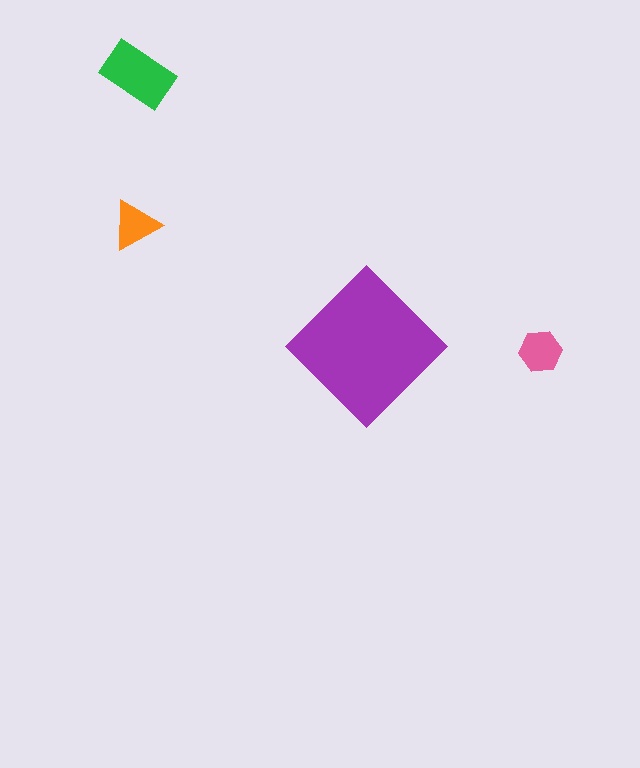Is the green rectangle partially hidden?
No, the green rectangle is fully visible.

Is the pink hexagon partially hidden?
No, the pink hexagon is fully visible.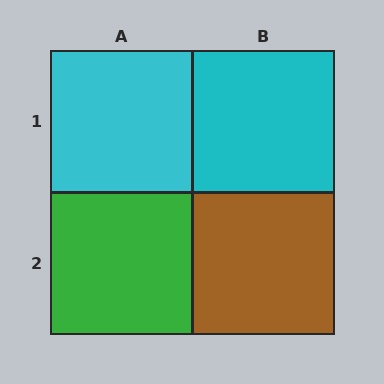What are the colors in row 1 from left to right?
Cyan, cyan.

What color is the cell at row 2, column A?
Green.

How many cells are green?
1 cell is green.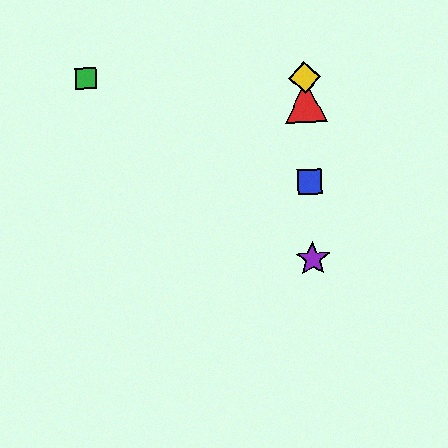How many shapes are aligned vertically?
4 shapes (the red triangle, the blue square, the yellow diamond, the purple star) are aligned vertically.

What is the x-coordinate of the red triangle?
The red triangle is at x≈305.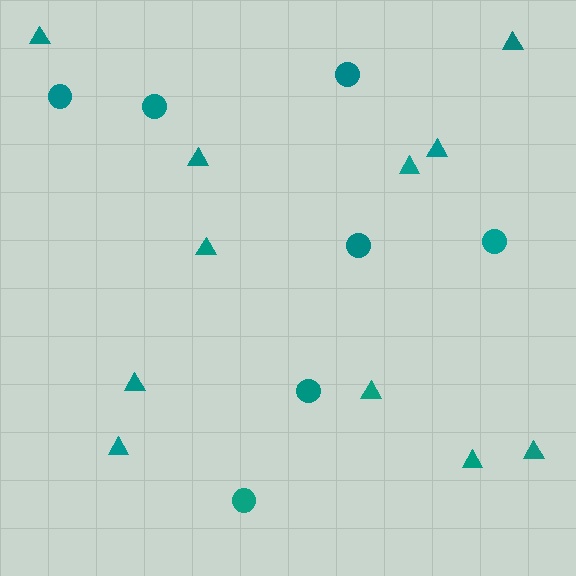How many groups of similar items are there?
There are 2 groups: one group of triangles (11) and one group of circles (7).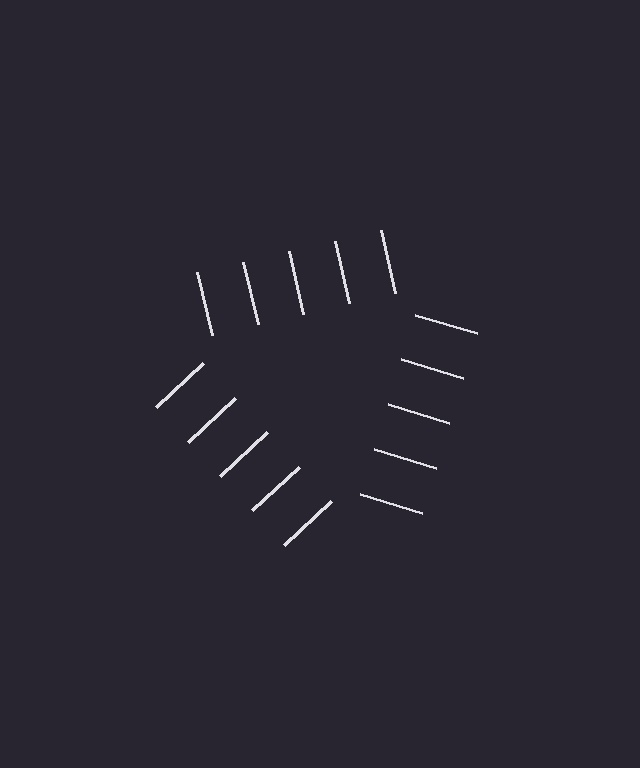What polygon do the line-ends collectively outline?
An illusory triangle — the line segments terminate on its edges but no continuous stroke is drawn.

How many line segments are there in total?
15 — 5 along each of the 3 edges.